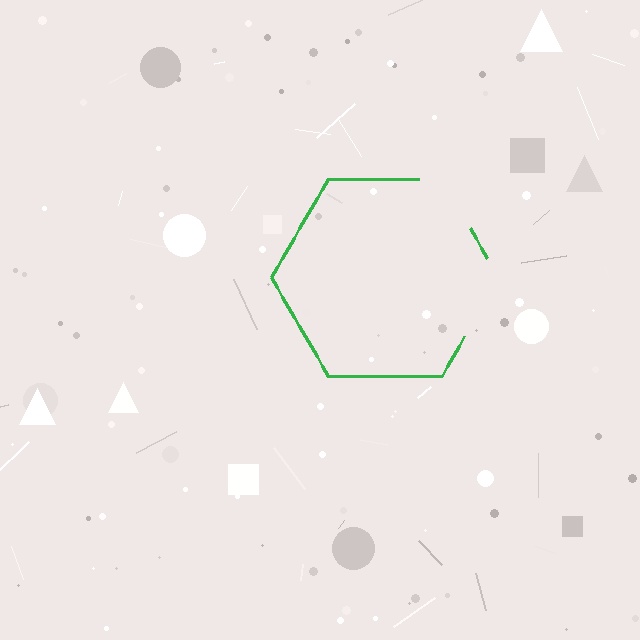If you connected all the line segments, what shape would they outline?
They would outline a hexagon.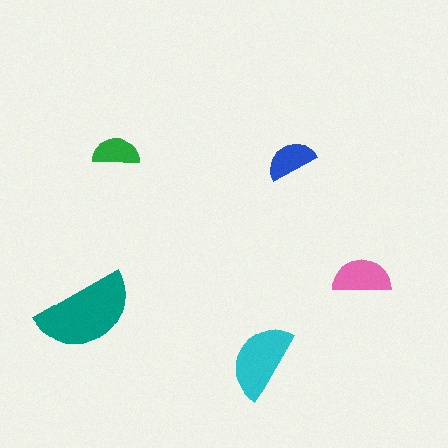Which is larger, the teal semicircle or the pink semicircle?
The teal one.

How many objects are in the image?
There are 5 objects in the image.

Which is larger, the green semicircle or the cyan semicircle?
The cyan one.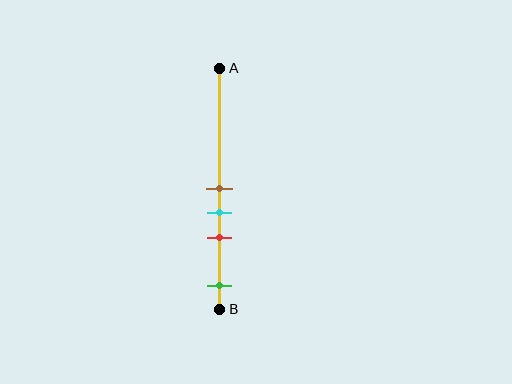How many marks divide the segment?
There are 4 marks dividing the segment.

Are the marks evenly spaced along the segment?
No, the marks are not evenly spaced.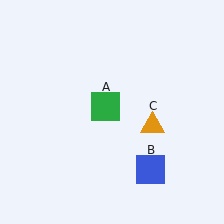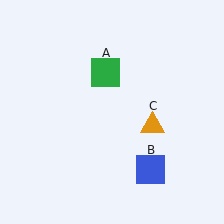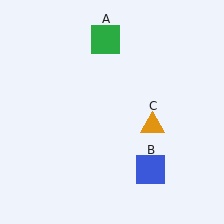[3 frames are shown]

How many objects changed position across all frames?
1 object changed position: green square (object A).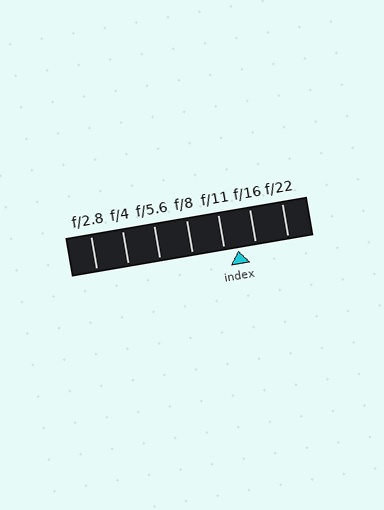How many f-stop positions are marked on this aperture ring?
There are 7 f-stop positions marked.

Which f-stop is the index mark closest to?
The index mark is closest to f/11.